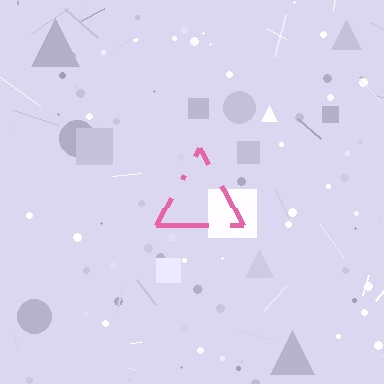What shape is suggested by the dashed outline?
The dashed outline suggests a triangle.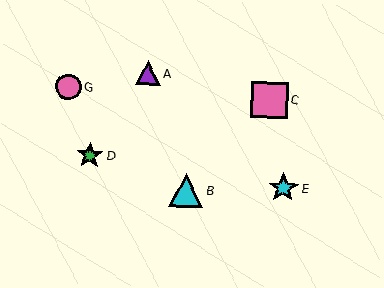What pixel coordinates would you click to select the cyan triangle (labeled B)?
Click at (186, 190) to select the cyan triangle B.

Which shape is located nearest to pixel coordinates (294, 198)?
The cyan star (labeled E) at (283, 188) is nearest to that location.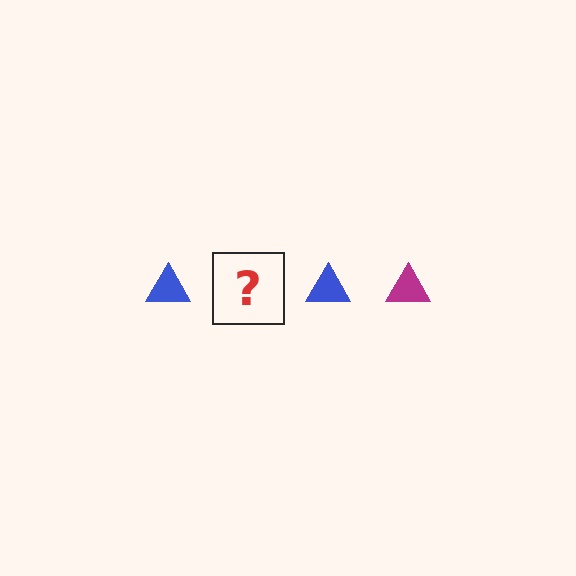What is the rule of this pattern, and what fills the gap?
The rule is that the pattern cycles through blue, magenta triangles. The gap should be filled with a magenta triangle.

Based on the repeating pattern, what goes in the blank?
The blank should be a magenta triangle.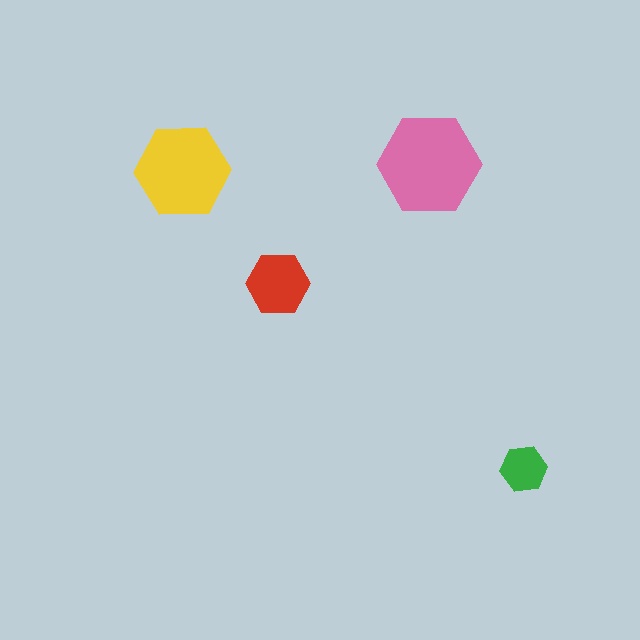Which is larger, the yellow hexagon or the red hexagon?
The yellow one.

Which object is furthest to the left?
The yellow hexagon is leftmost.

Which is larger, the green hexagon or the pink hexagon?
The pink one.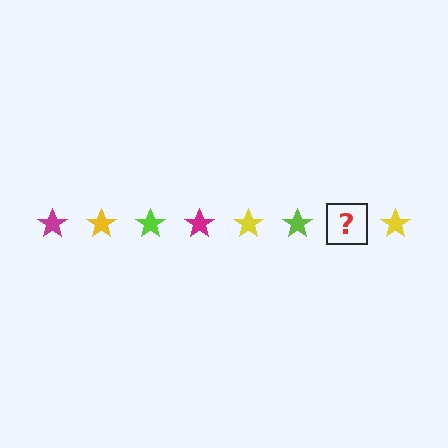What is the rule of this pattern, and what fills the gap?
The rule is that the pattern cycles through magenta, yellow, lime stars. The gap should be filled with a magenta star.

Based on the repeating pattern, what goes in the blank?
The blank should be a magenta star.